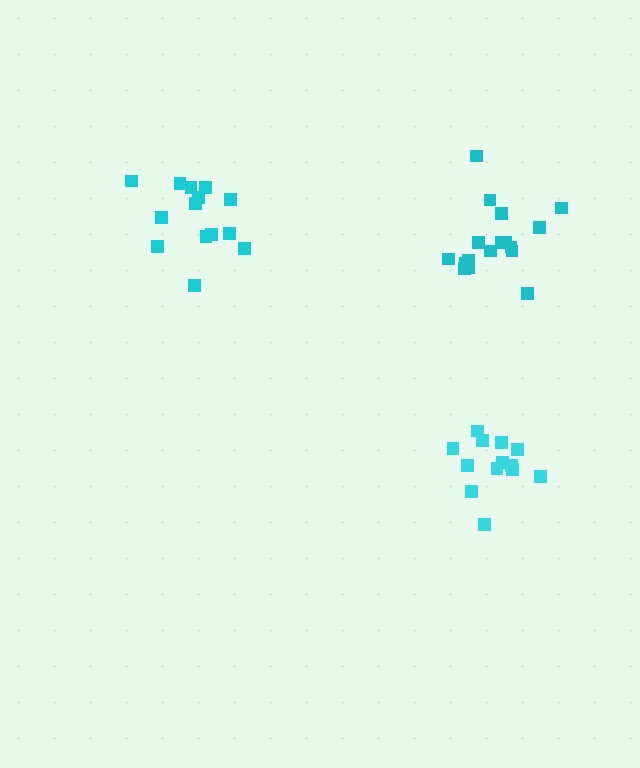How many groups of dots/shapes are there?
There are 3 groups.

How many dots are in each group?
Group 1: 13 dots, Group 2: 14 dots, Group 3: 17 dots (44 total).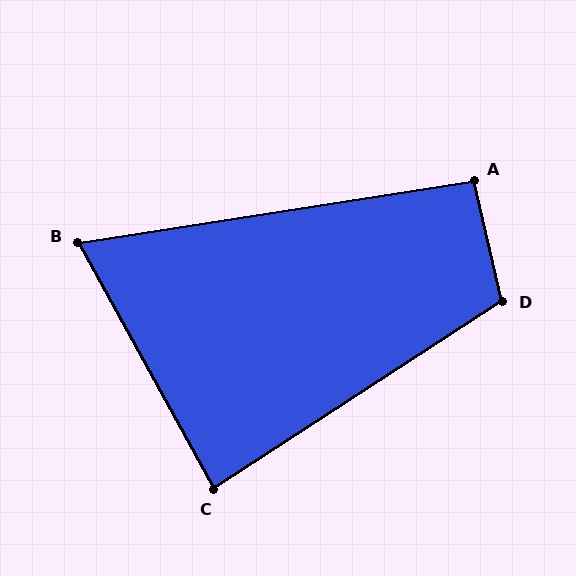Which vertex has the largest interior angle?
D, at approximately 110 degrees.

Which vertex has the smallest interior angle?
B, at approximately 70 degrees.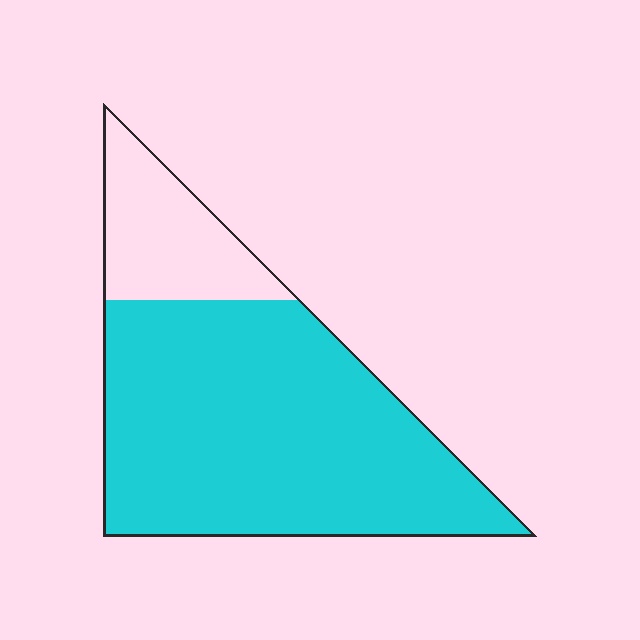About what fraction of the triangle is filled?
About four fifths (4/5).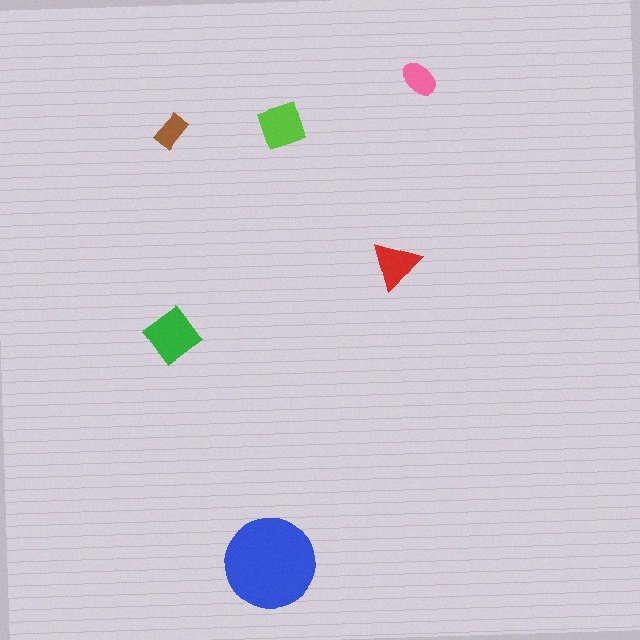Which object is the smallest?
The brown rectangle.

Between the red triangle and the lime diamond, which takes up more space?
The lime diamond.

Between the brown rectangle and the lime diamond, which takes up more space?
The lime diamond.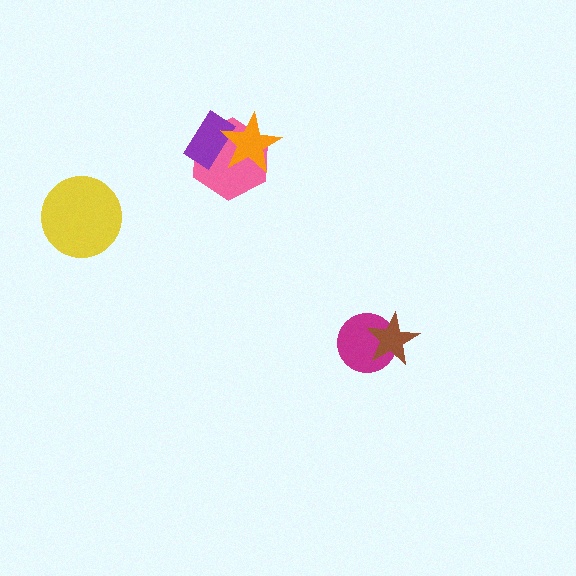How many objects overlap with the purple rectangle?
2 objects overlap with the purple rectangle.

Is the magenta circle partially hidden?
Yes, it is partially covered by another shape.